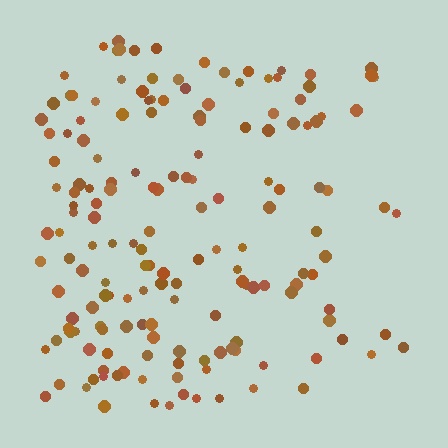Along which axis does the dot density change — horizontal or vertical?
Horizontal.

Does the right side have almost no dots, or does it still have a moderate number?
Still a moderate number, just noticeably fewer than the left.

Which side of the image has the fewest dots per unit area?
The right.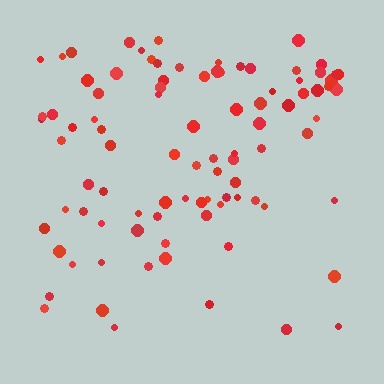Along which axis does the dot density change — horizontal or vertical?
Vertical.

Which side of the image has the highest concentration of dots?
The top.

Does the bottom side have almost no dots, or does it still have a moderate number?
Still a moderate number, just noticeably fewer than the top.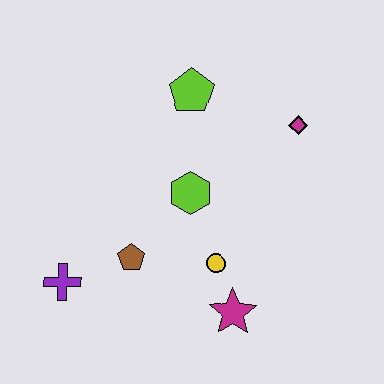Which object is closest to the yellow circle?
The magenta star is closest to the yellow circle.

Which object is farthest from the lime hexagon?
The purple cross is farthest from the lime hexagon.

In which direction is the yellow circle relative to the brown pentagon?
The yellow circle is to the right of the brown pentagon.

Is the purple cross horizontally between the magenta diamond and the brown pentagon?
No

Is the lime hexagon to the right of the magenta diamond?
No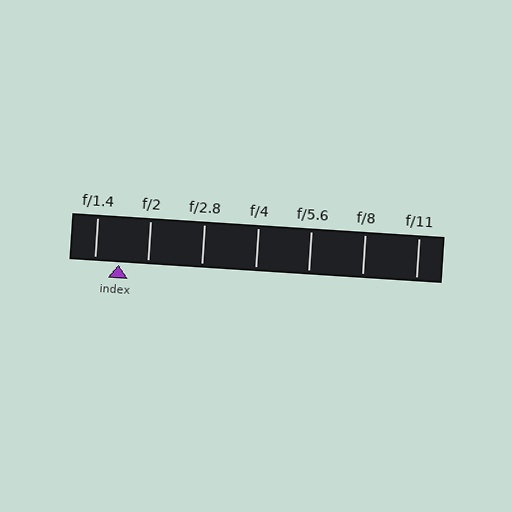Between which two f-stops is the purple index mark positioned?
The index mark is between f/1.4 and f/2.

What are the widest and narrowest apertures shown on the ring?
The widest aperture shown is f/1.4 and the narrowest is f/11.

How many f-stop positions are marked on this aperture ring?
There are 7 f-stop positions marked.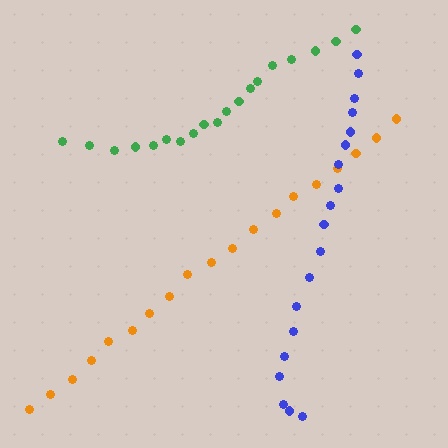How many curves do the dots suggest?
There are 3 distinct paths.